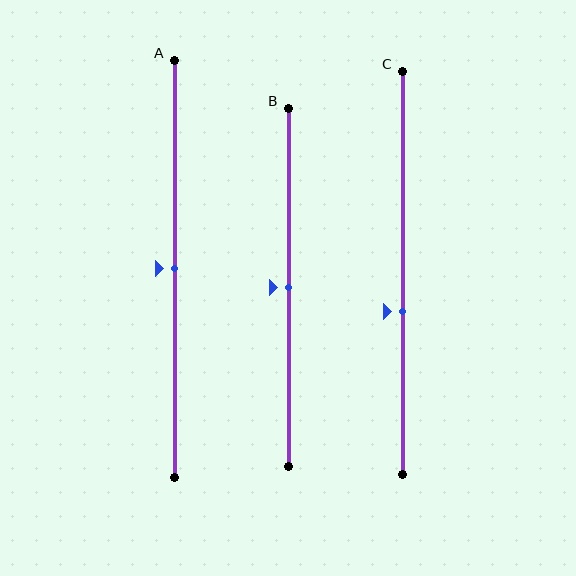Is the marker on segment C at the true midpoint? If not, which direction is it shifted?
No, the marker on segment C is shifted downward by about 10% of the segment length.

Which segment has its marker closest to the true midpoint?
Segment A has its marker closest to the true midpoint.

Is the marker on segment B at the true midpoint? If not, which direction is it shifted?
Yes, the marker on segment B is at the true midpoint.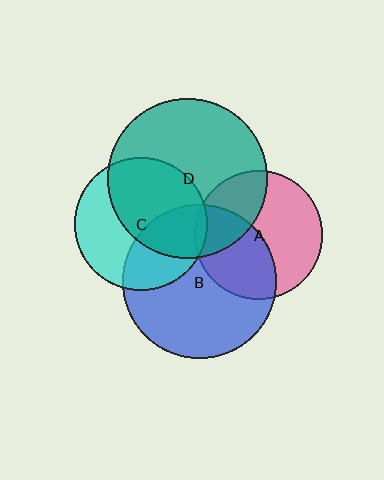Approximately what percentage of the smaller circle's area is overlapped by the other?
Approximately 35%.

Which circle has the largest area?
Circle D (teal).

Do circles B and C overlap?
Yes.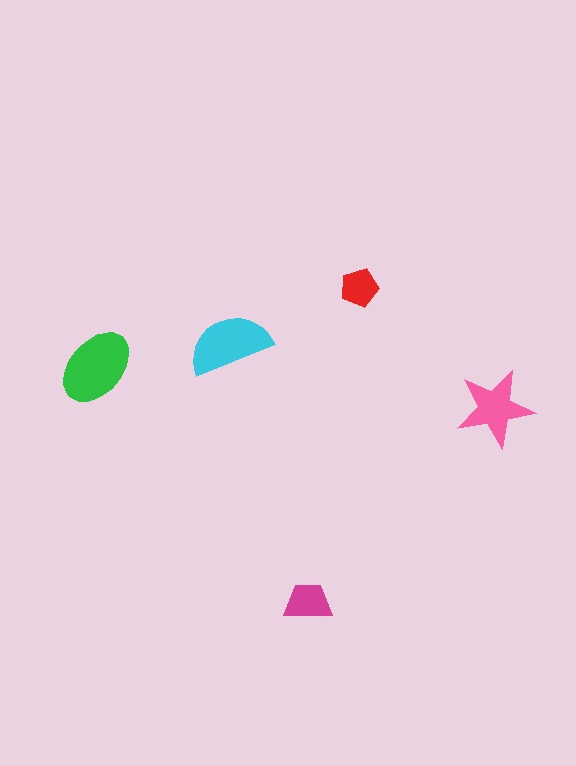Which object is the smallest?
The red pentagon.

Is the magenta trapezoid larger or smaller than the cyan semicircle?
Smaller.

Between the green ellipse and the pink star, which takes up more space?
The green ellipse.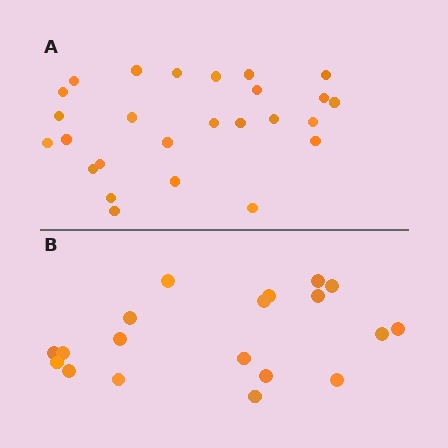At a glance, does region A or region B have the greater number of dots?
Region A (the top region) has more dots.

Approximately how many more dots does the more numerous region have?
Region A has roughly 8 or so more dots than region B.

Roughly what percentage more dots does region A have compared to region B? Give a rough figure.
About 35% more.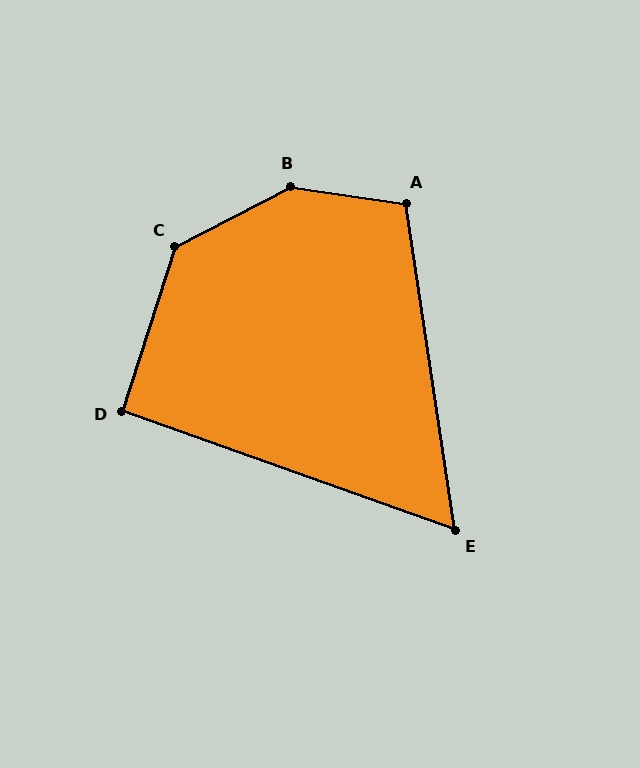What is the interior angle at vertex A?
Approximately 107 degrees (obtuse).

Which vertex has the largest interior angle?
B, at approximately 144 degrees.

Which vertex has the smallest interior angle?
E, at approximately 62 degrees.